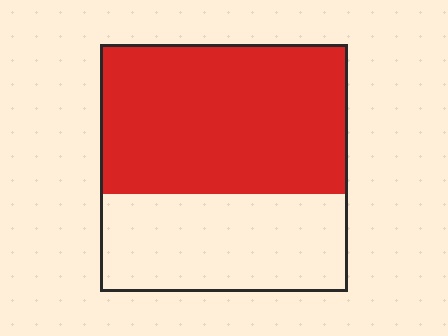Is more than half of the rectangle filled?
Yes.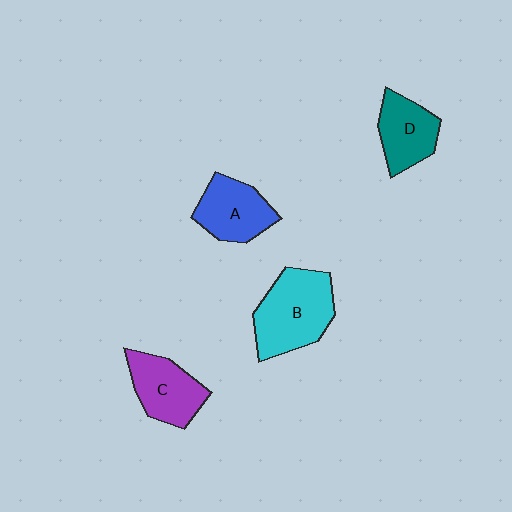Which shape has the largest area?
Shape B (cyan).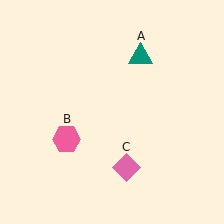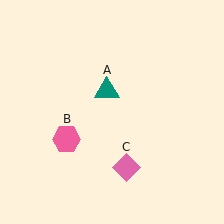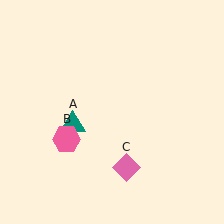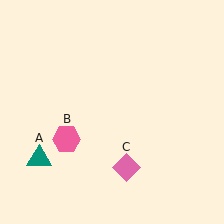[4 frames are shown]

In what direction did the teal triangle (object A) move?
The teal triangle (object A) moved down and to the left.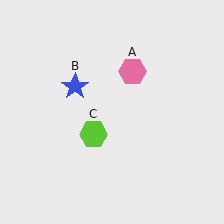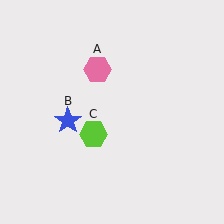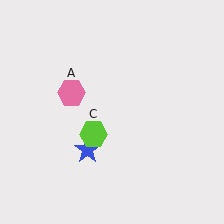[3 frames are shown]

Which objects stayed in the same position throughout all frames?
Lime hexagon (object C) remained stationary.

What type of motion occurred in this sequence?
The pink hexagon (object A), blue star (object B) rotated counterclockwise around the center of the scene.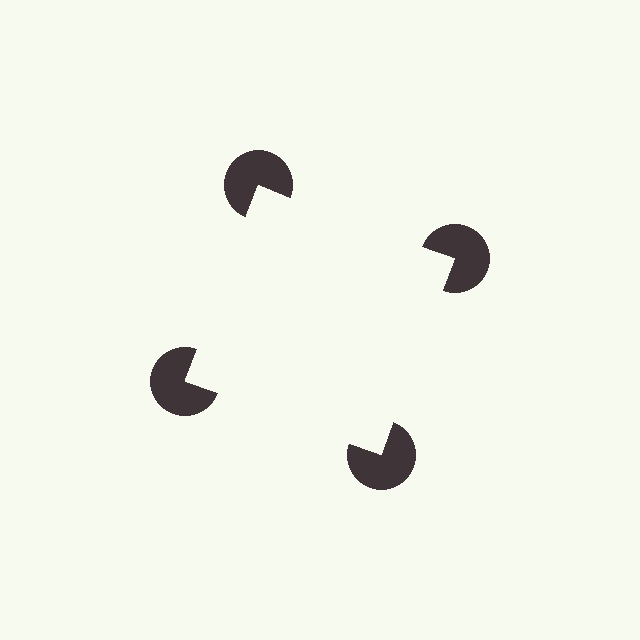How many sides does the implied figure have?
4 sides.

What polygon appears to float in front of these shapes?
An illusory square — its edges are inferred from the aligned wedge cuts in the pac-man discs, not physically drawn.